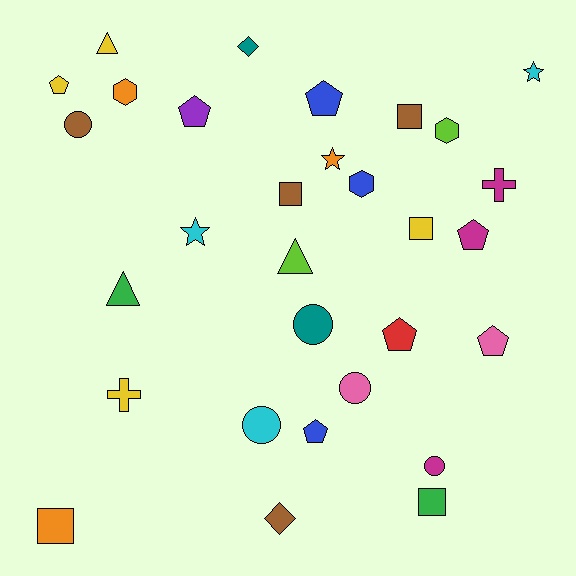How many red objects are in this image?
There is 1 red object.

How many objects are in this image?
There are 30 objects.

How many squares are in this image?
There are 5 squares.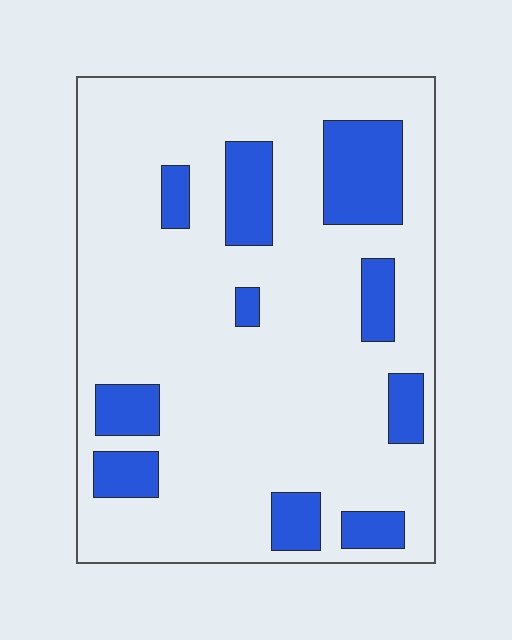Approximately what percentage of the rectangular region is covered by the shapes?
Approximately 20%.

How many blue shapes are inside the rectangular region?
10.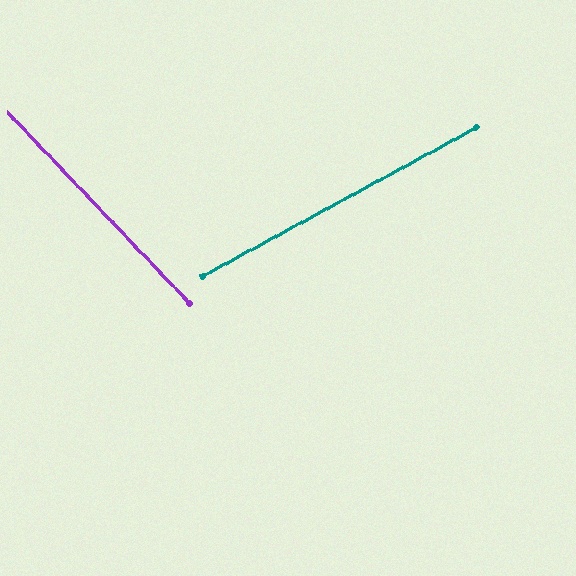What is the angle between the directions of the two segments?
Approximately 75 degrees.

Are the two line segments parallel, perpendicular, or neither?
Neither parallel nor perpendicular — they differ by about 75°.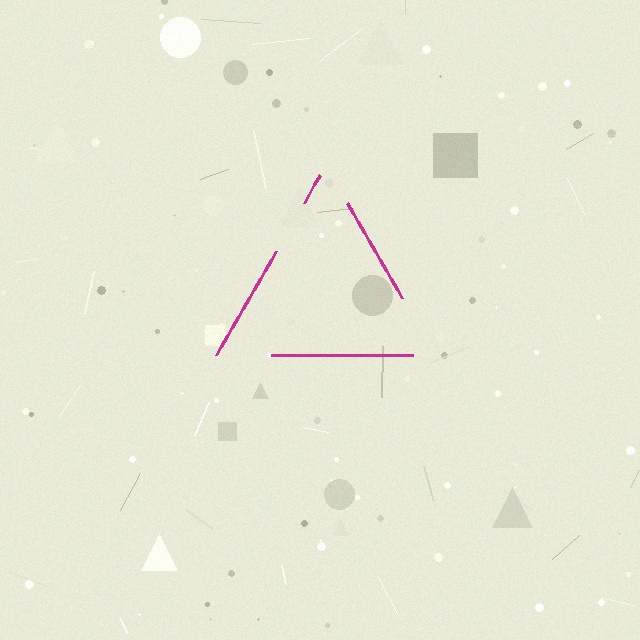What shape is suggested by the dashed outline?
The dashed outline suggests a triangle.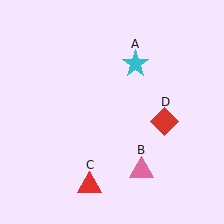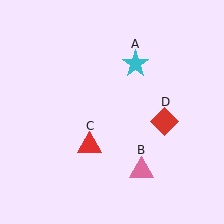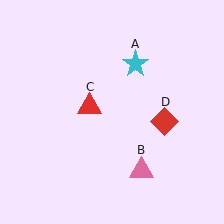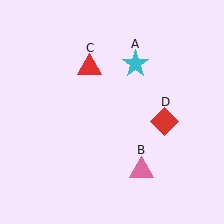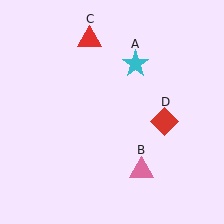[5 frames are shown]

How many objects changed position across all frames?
1 object changed position: red triangle (object C).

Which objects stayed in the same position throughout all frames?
Cyan star (object A) and pink triangle (object B) and red diamond (object D) remained stationary.